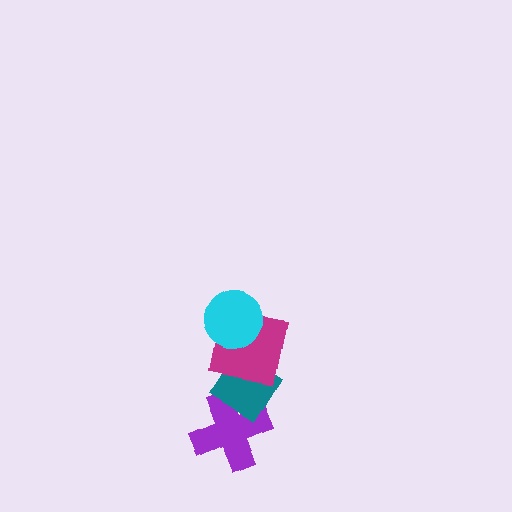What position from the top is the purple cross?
The purple cross is 4th from the top.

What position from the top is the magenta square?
The magenta square is 2nd from the top.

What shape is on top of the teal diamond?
The magenta square is on top of the teal diamond.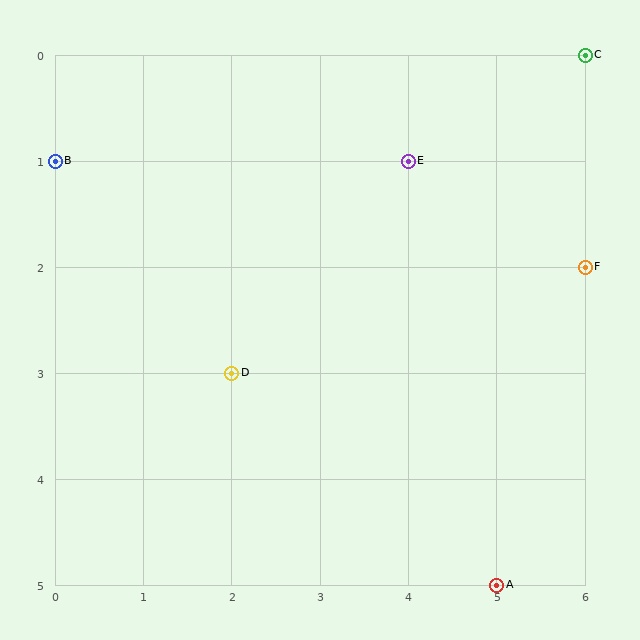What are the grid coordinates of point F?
Point F is at grid coordinates (6, 2).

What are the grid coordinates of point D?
Point D is at grid coordinates (2, 3).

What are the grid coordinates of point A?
Point A is at grid coordinates (5, 5).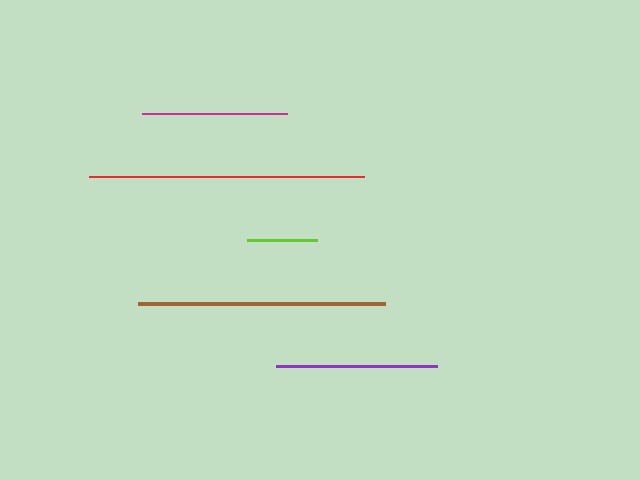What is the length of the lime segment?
The lime segment is approximately 70 pixels long.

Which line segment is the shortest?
The lime line is the shortest at approximately 70 pixels.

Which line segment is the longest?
The red line is the longest at approximately 275 pixels.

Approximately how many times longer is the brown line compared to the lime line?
The brown line is approximately 3.5 times the length of the lime line.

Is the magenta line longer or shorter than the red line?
The red line is longer than the magenta line.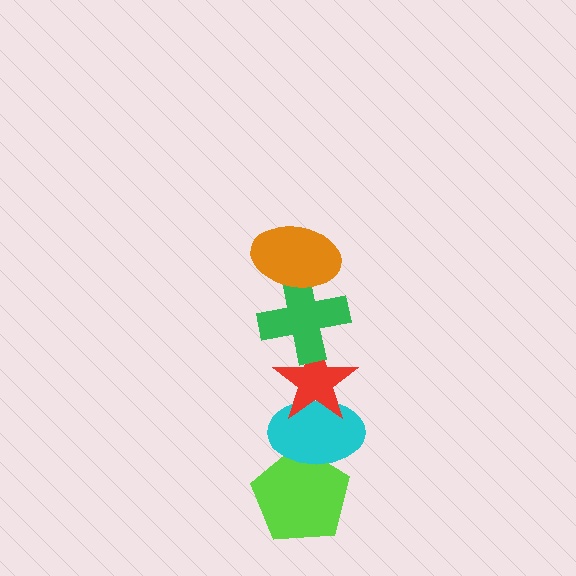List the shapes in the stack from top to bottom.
From top to bottom: the orange ellipse, the green cross, the red star, the cyan ellipse, the lime pentagon.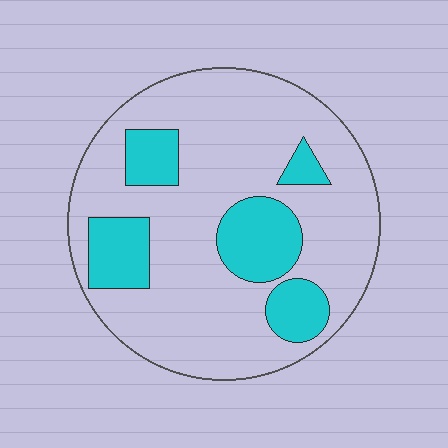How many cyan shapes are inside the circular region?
5.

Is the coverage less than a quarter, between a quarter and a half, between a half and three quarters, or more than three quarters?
Less than a quarter.